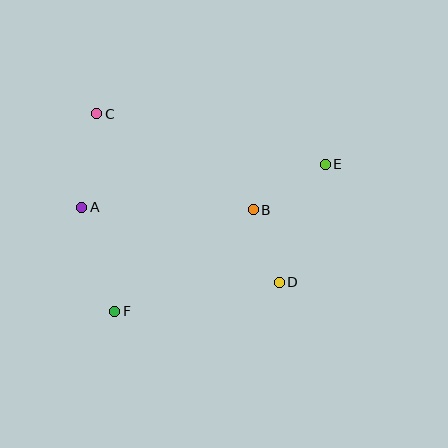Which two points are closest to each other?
Points B and D are closest to each other.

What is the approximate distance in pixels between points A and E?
The distance between A and E is approximately 247 pixels.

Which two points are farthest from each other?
Points E and F are farthest from each other.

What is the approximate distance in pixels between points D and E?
The distance between D and E is approximately 127 pixels.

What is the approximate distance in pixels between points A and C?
The distance between A and C is approximately 94 pixels.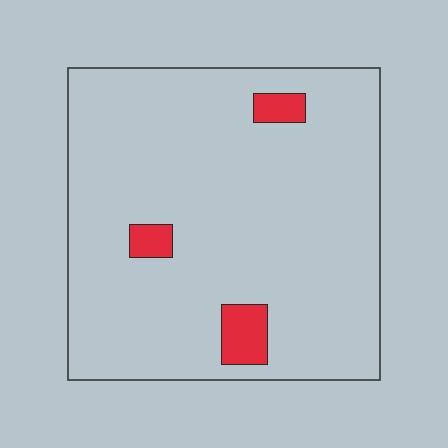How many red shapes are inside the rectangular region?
3.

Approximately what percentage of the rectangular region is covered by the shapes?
Approximately 5%.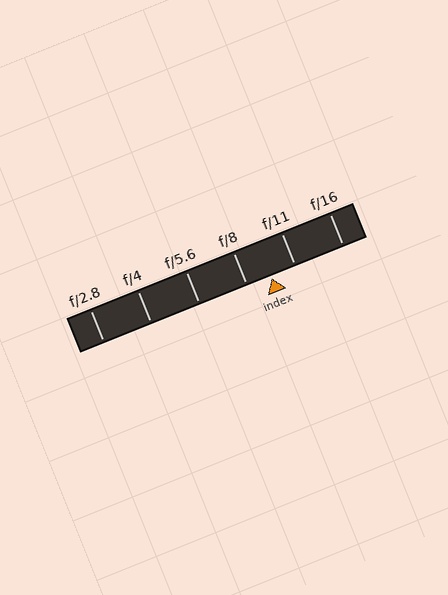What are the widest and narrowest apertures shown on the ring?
The widest aperture shown is f/2.8 and the narrowest is f/16.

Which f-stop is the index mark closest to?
The index mark is closest to f/8.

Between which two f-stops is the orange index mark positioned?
The index mark is between f/8 and f/11.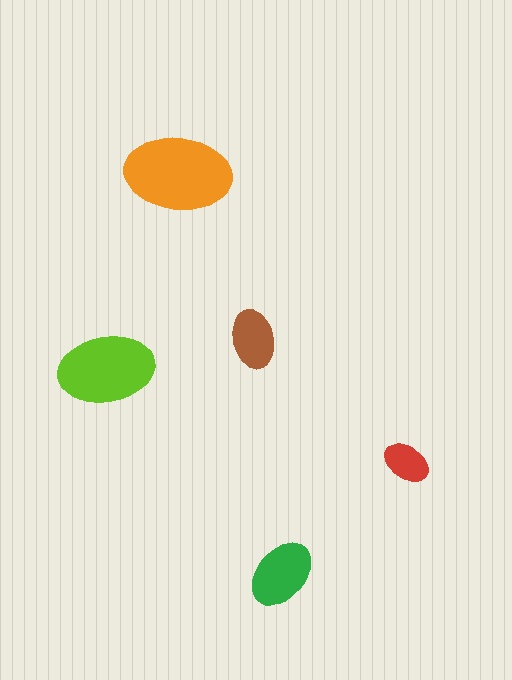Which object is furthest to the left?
The lime ellipse is leftmost.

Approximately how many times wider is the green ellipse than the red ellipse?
About 1.5 times wider.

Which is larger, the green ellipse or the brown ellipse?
The green one.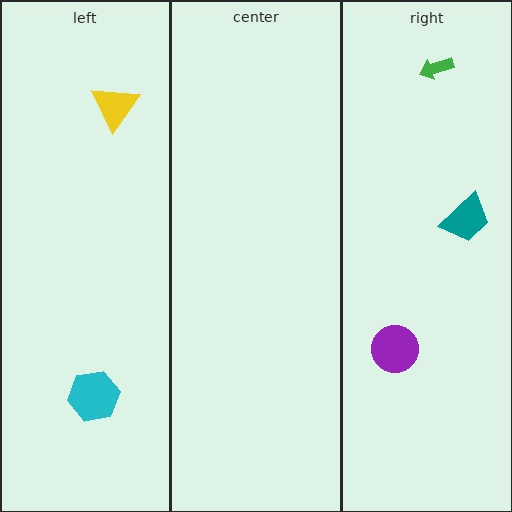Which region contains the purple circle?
The right region.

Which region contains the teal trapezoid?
The right region.